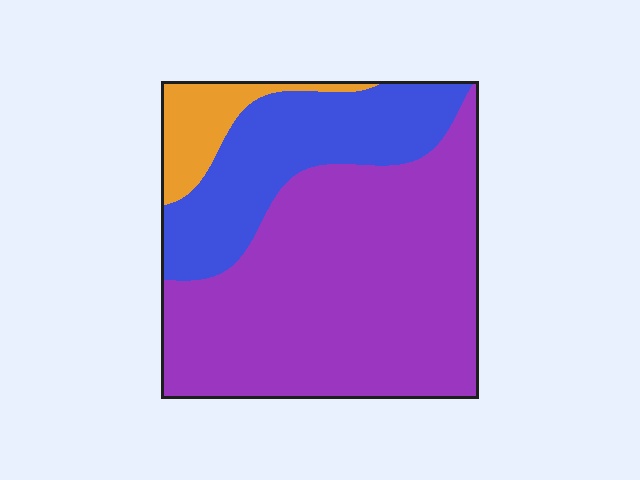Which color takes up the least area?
Orange, at roughly 10%.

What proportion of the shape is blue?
Blue covers roughly 25% of the shape.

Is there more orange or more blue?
Blue.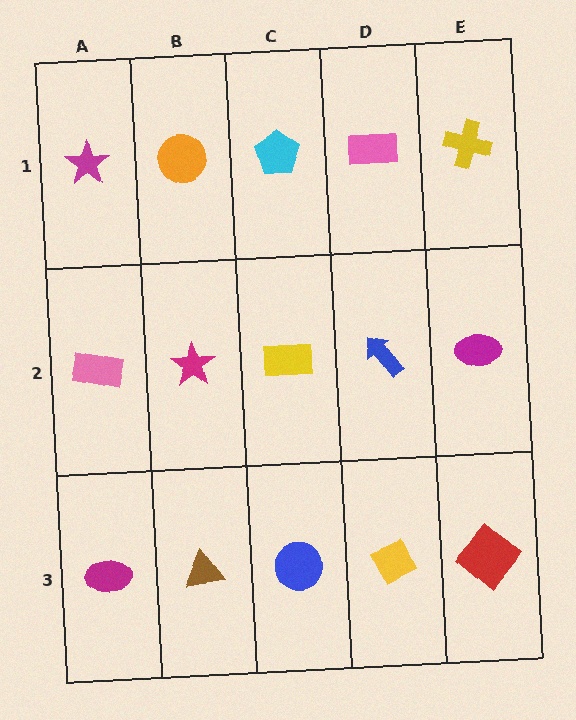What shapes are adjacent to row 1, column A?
A pink rectangle (row 2, column A), an orange circle (row 1, column B).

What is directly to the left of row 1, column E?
A pink rectangle.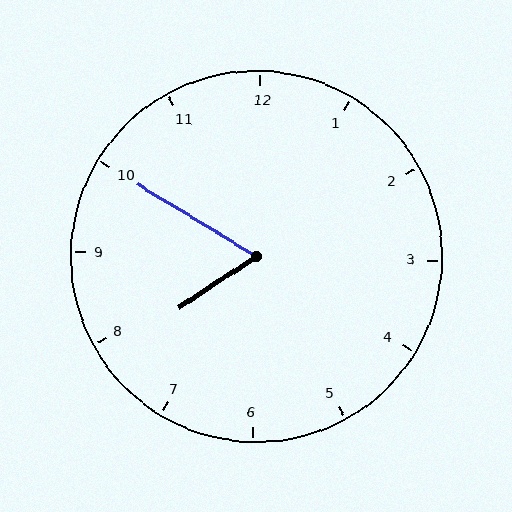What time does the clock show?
7:50.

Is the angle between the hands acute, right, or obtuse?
It is acute.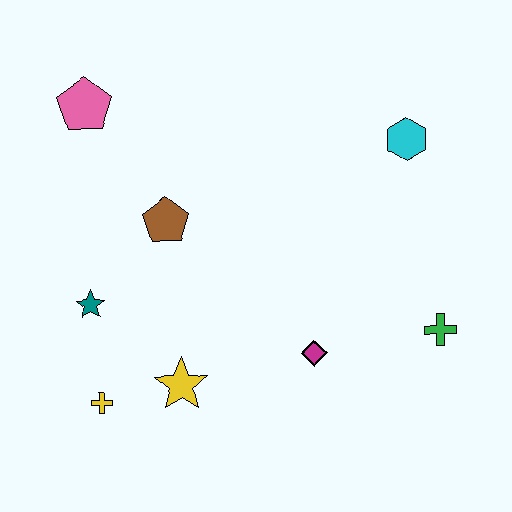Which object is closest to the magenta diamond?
The green cross is closest to the magenta diamond.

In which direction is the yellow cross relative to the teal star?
The yellow cross is below the teal star.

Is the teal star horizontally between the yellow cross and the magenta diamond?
No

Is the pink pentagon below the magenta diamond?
No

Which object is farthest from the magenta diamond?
The pink pentagon is farthest from the magenta diamond.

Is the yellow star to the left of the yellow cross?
No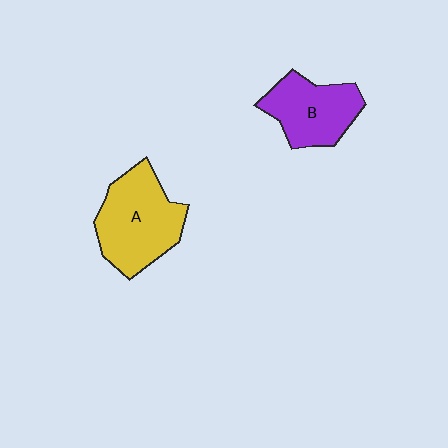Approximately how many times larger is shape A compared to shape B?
Approximately 1.3 times.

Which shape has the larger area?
Shape A (yellow).